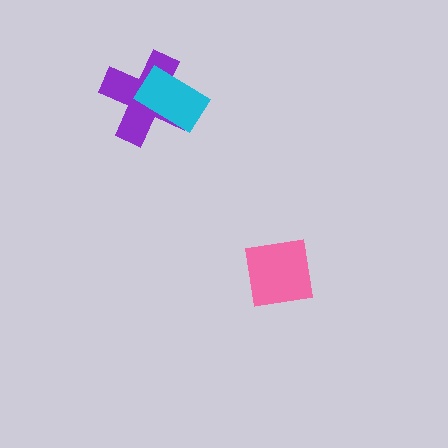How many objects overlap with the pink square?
0 objects overlap with the pink square.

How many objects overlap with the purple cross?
1 object overlaps with the purple cross.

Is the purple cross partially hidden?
Yes, it is partially covered by another shape.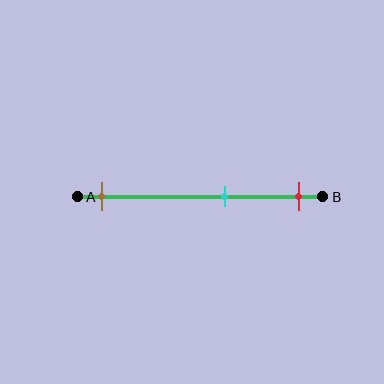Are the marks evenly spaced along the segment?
No, the marks are not evenly spaced.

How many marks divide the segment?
There are 3 marks dividing the segment.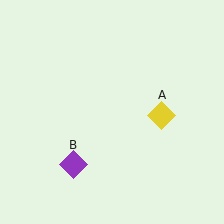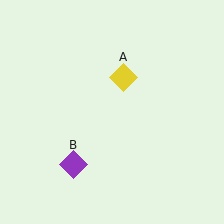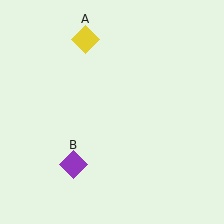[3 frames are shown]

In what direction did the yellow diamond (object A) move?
The yellow diamond (object A) moved up and to the left.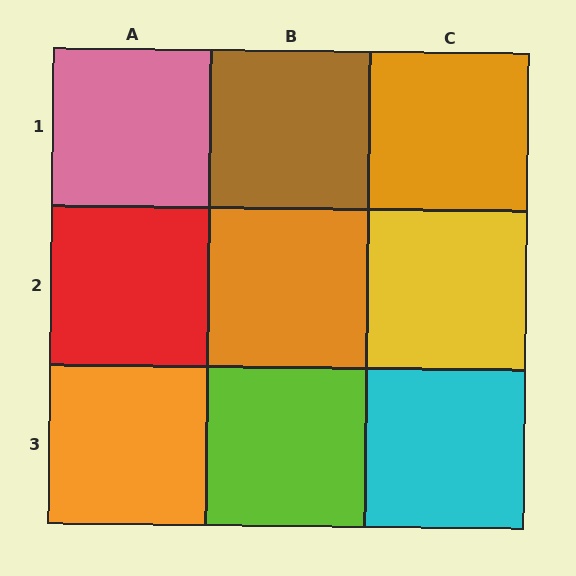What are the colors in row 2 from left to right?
Red, orange, yellow.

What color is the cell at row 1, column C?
Orange.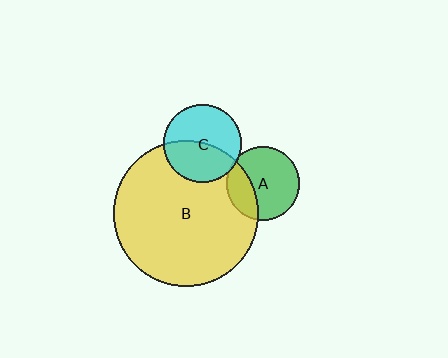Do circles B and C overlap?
Yes.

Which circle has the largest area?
Circle B (yellow).